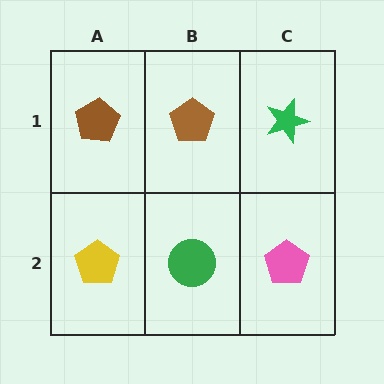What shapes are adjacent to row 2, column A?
A brown pentagon (row 1, column A), a green circle (row 2, column B).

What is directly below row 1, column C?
A pink pentagon.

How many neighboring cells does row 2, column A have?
2.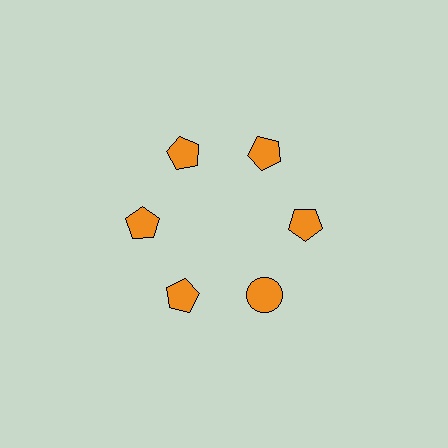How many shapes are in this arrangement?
There are 6 shapes arranged in a ring pattern.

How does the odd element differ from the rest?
It has a different shape: circle instead of pentagon.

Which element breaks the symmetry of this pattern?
The orange circle at roughly the 5 o'clock position breaks the symmetry. All other shapes are orange pentagons.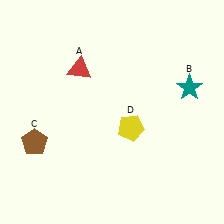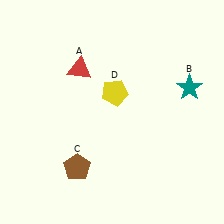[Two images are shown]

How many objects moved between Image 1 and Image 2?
2 objects moved between the two images.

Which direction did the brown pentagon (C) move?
The brown pentagon (C) moved right.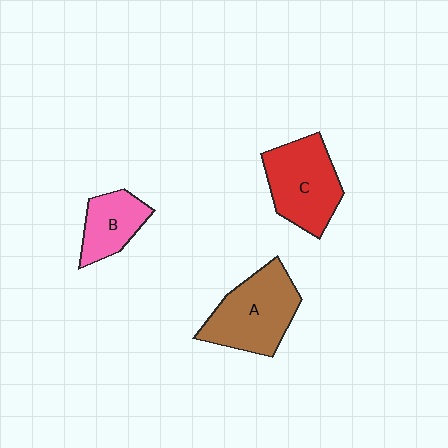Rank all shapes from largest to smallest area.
From largest to smallest: A (brown), C (red), B (pink).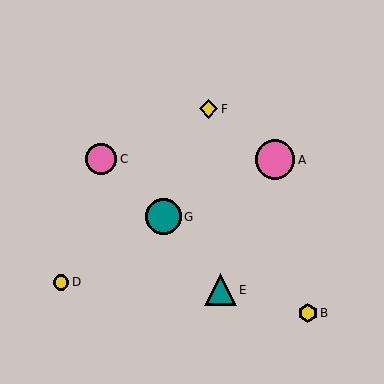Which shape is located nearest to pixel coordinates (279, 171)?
The pink circle (labeled A) at (275, 160) is nearest to that location.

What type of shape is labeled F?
Shape F is a yellow diamond.